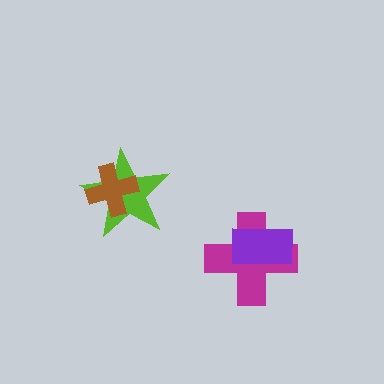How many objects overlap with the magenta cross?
1 object overlaps with the magenta cross.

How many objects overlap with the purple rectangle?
1 object overlaps with the purple rectangle.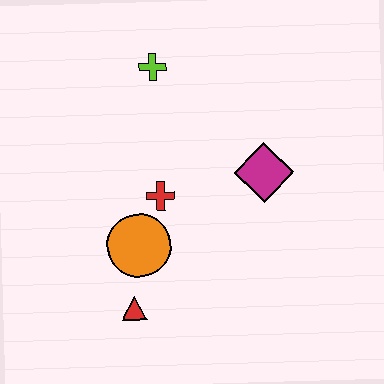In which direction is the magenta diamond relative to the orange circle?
The magenta diamond is to the right of the orange circle.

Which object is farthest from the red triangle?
The lime cross is farthest from the red triangle.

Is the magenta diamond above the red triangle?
Yes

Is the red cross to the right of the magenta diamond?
No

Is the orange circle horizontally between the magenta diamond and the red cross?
No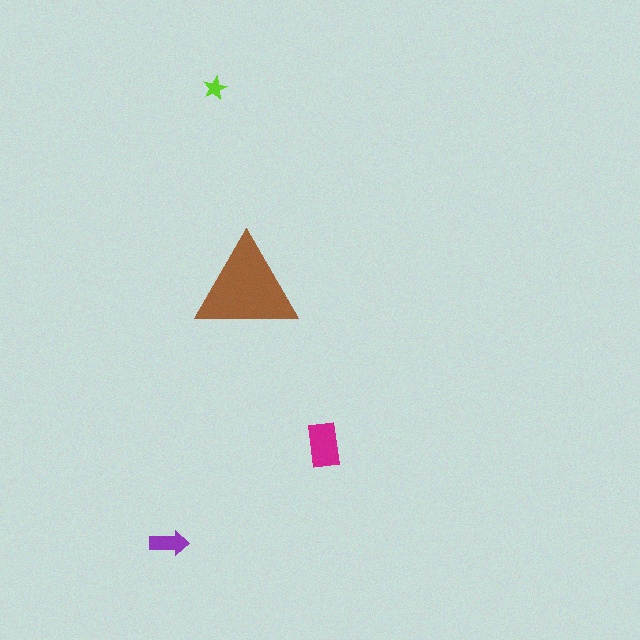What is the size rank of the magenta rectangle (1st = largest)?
2nd.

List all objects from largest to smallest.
The brown triangle, the magenta rectangle, the purple arrow, the lime star.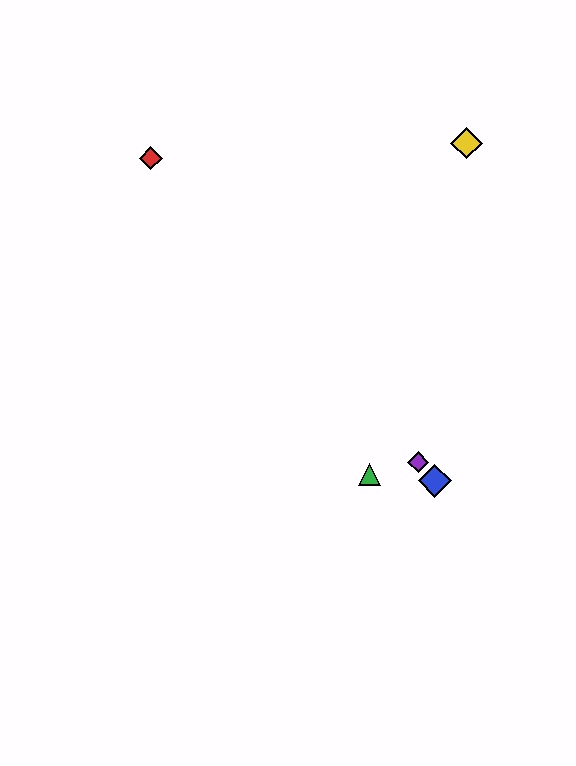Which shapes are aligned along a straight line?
The red diamond, the blue diamond, the purple diamond are aligned along a straight line.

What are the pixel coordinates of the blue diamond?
The blue diamond is at (435, 481).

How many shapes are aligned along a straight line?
3 shapes (the red diamond, the blue diamond, the purple diamond) are aligned along a straight line.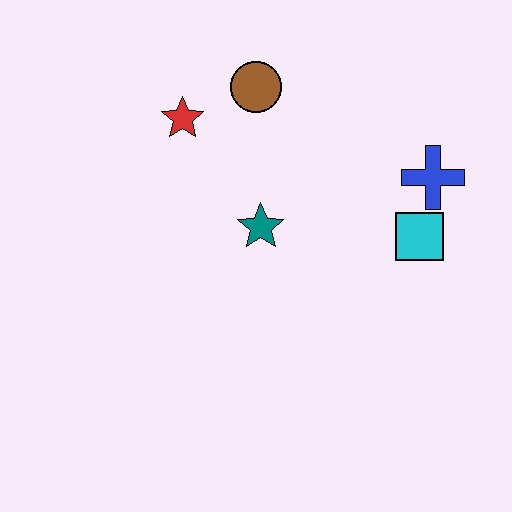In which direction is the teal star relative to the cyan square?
The teal star is to the left of the cyan square.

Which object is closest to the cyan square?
The blue cross is closest to the cyan square.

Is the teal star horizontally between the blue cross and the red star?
Yes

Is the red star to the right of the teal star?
No